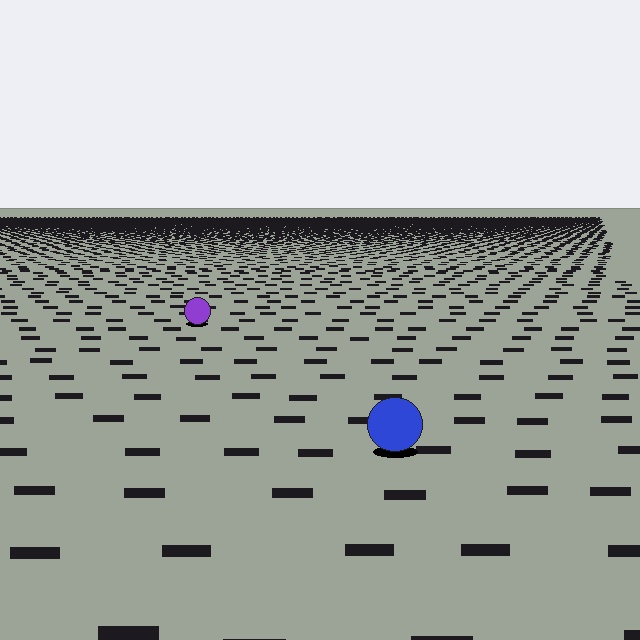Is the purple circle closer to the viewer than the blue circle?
No. The blue circle is closer — you can tell from the texture gradient: the ground texture is coarser near it.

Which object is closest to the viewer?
The blue circle is closest. The texture marks near it are larger and more spread out.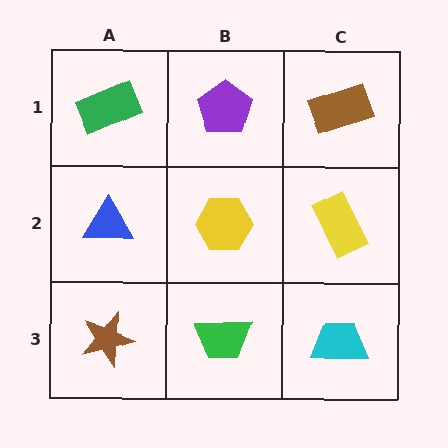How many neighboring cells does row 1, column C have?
2.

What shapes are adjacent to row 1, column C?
A yellow rectangle (row 2, column C), a purple pentagon (row 1, column B).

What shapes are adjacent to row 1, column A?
A blue triangle (row 2, column A), a purple pentagon (row 1, column B).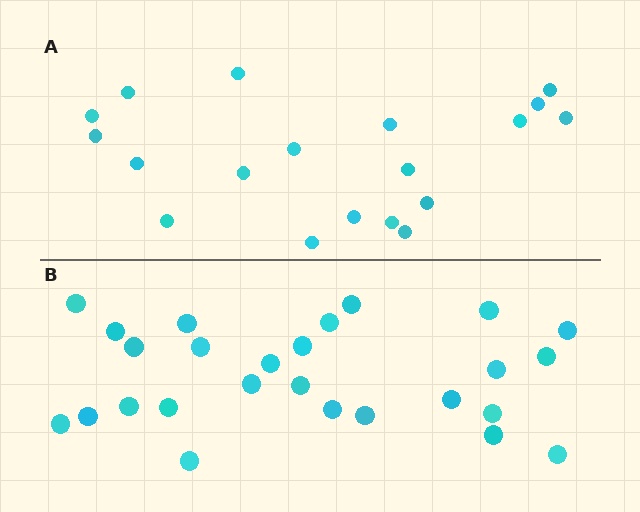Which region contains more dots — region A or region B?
Region B (the bottom region) has more dots.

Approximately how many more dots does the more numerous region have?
Region B has roughly 8 or so more dots than region A.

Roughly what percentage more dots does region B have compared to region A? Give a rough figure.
About 35% more.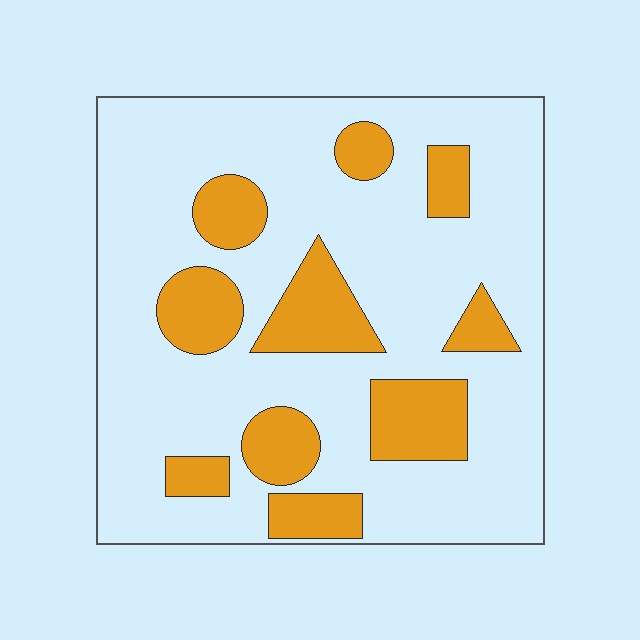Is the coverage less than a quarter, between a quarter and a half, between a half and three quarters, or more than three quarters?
Less than a quarter.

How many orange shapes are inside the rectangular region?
10.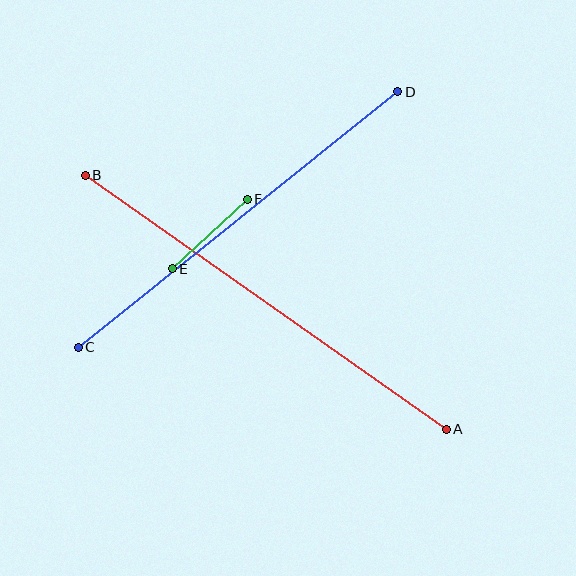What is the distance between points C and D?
The distance is approximately 409 pixels.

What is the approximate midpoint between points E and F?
The midpoint is at approximately (210, 234) pixels.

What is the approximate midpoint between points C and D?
The midpoint is at approximately (238, 219) pixels.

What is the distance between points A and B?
The distance is approximately 441 pixels.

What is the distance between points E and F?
The distance is approximately 102 pixels.